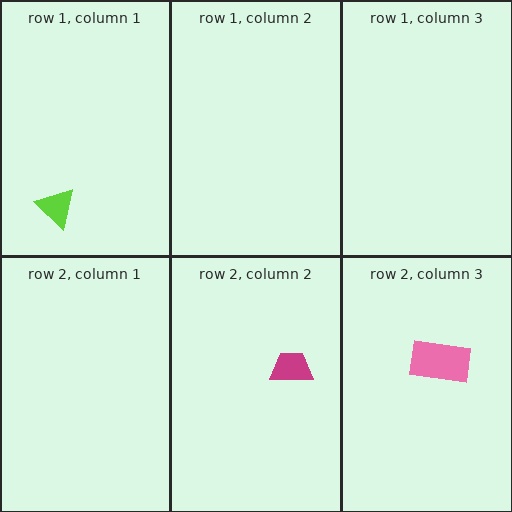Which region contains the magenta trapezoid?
The row 2, column 2 region.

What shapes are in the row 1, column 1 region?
The lime triangle.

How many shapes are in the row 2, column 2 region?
1.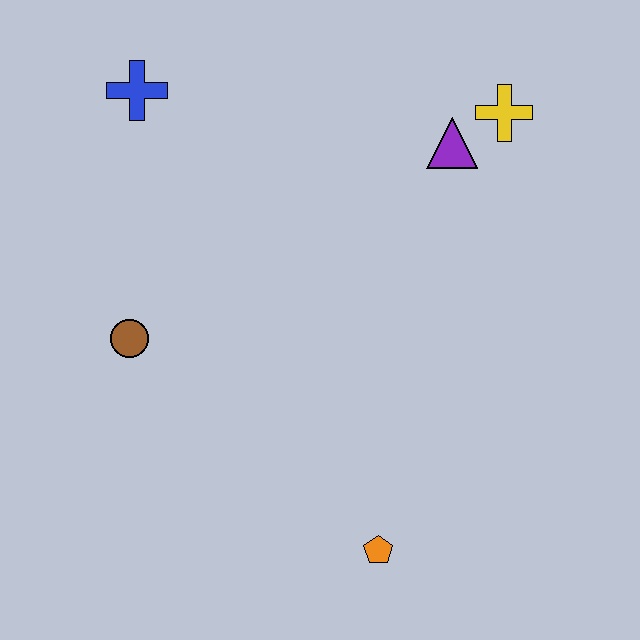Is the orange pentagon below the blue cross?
Yes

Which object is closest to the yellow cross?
The purple triangle is closest to the yellow cross.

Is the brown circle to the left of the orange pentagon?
Yes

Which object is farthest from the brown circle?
The yellow cross is farthest from the brown circle.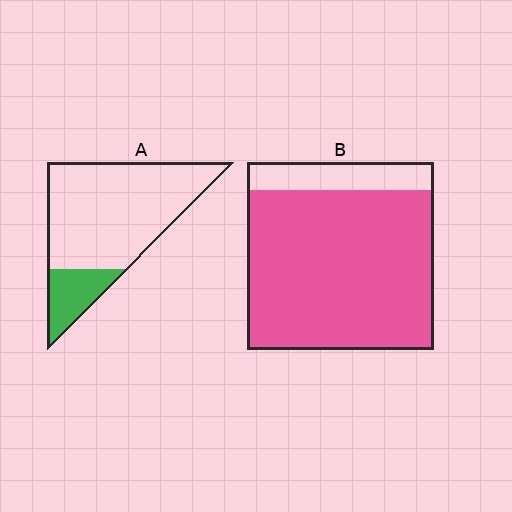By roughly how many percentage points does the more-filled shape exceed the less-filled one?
By roughly 65 percentage points (B over A).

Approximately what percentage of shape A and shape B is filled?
A is approximately 20% and B is approximately 85%.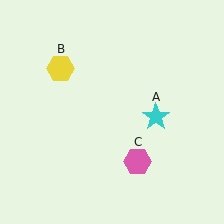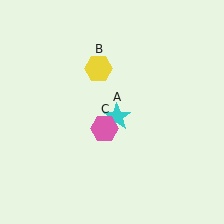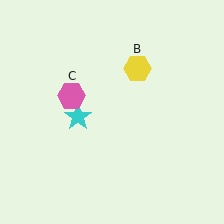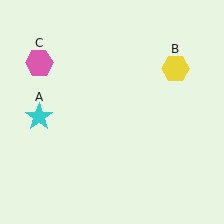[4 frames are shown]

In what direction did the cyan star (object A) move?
The cyan star (object A) moved left.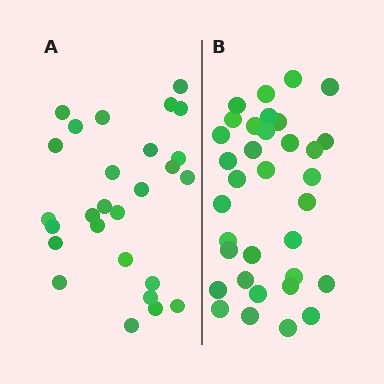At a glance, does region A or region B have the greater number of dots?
Region B (the right region) has more dots.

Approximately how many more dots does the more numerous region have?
Region B has roughly 8 or so more dots than region A.